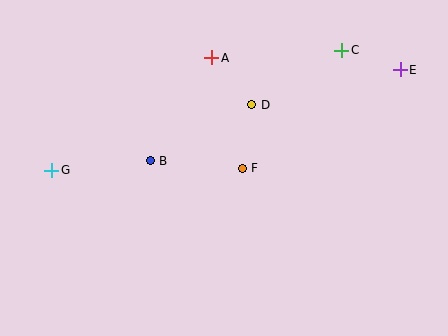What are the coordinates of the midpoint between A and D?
The midpoint between A and D is at (232, 81).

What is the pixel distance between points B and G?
The distance between B and G is 99 pixels.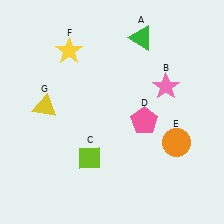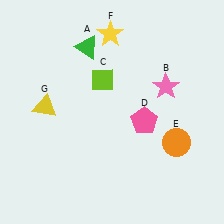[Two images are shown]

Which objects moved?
The objects that moved are: the green triangle (A), the lime diamond (C), the yellow star (F).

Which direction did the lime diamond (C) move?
The lime diamond (C) moved up.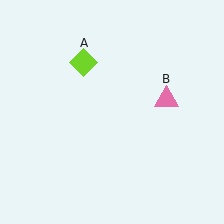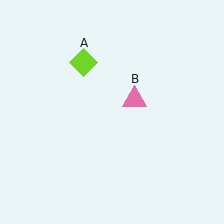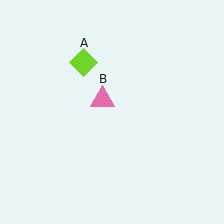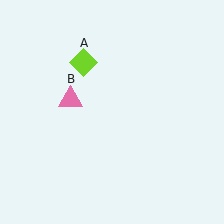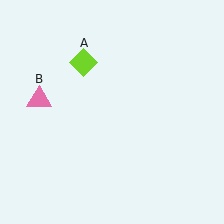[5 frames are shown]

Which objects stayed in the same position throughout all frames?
Lime diamond (object A) remained stationary.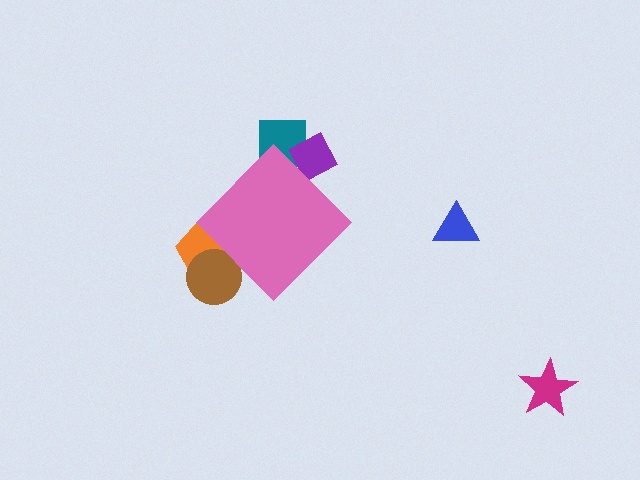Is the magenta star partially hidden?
No, the magenta star is fully visible.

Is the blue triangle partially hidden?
No, the blue triangle is fully visible.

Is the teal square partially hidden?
Yes, the teal square is partially hidden behind the pink diamond.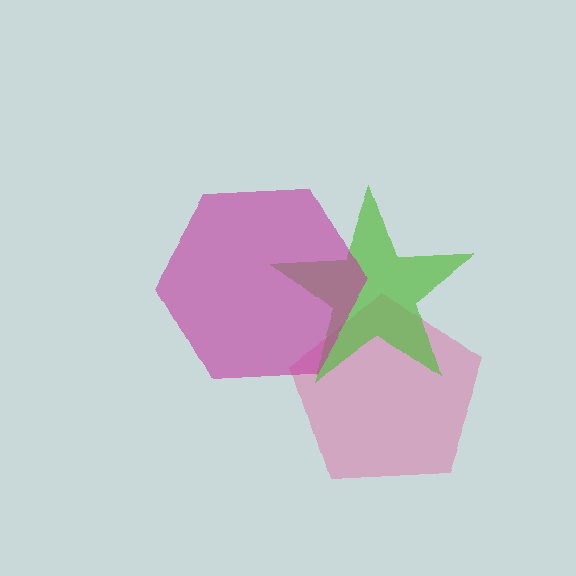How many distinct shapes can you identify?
There are 3 distinct shapes: a pink pentagon, a lime star, a magenta hexagon.